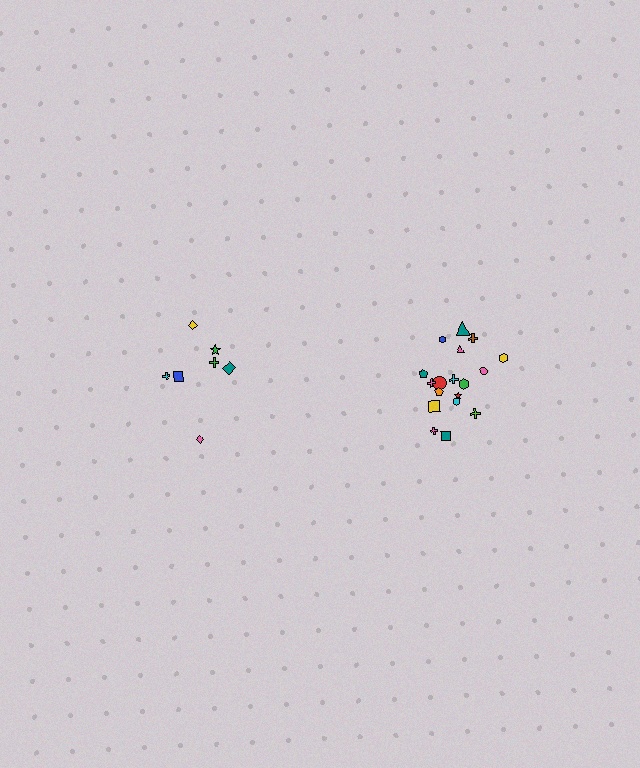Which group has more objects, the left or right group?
The right group.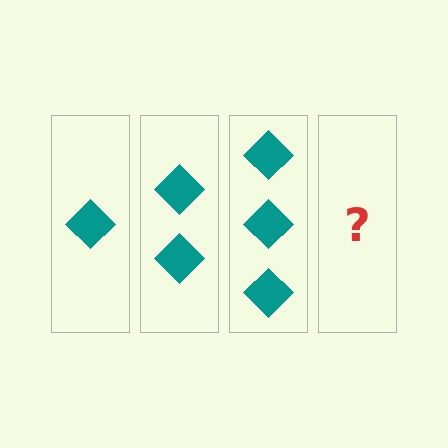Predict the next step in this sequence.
The next step is 4 diamonds.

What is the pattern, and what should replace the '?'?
The pattern is that each step adds one more diamond. The '?' should be 4 diamonds.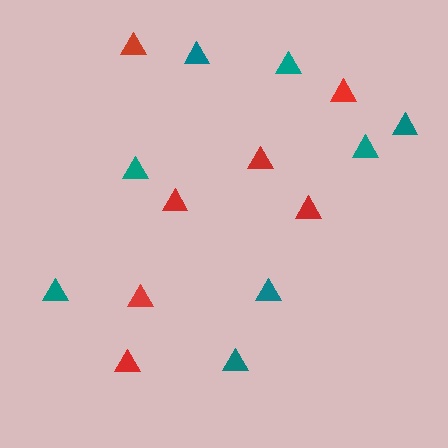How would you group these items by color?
There are 2 groups: one group of red triangles (7) and one group of teal triangles (8).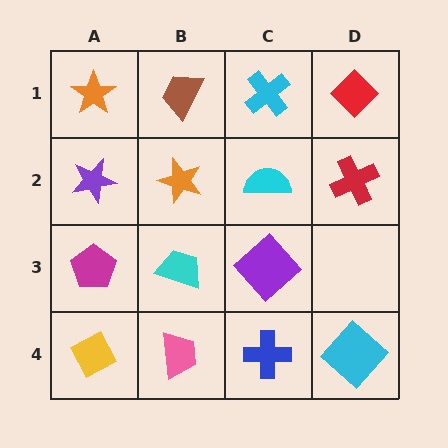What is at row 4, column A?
A yellow diamond.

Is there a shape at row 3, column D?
No, that cell is empty.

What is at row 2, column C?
A cyan semicircle.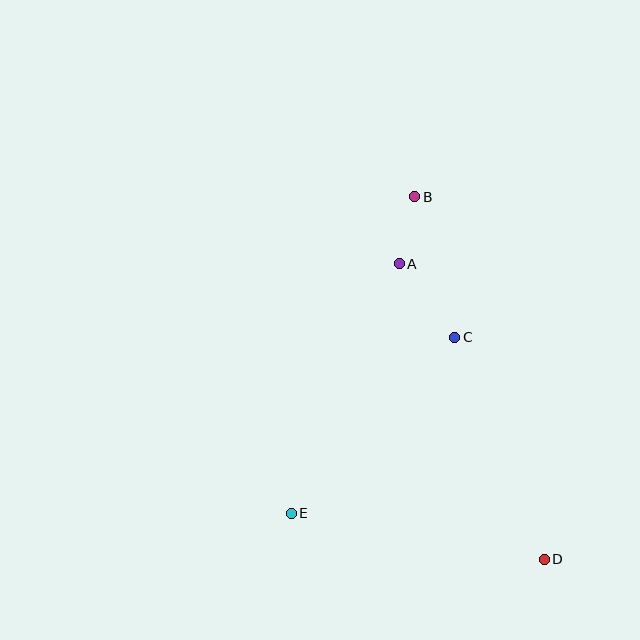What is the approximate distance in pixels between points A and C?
The distance between A and C is approximately 92 pixels.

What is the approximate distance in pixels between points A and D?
The distance between A and D is approximately 329 pixels.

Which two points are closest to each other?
Points A and B are closest to each other.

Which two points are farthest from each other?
Points B and D are farthest from each other.